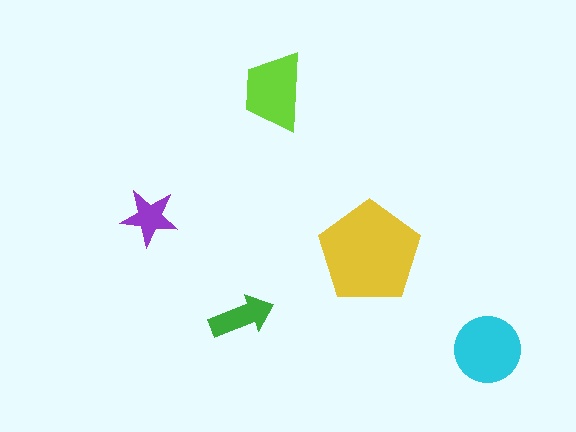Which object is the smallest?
The purple star.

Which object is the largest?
The yellow pentagon.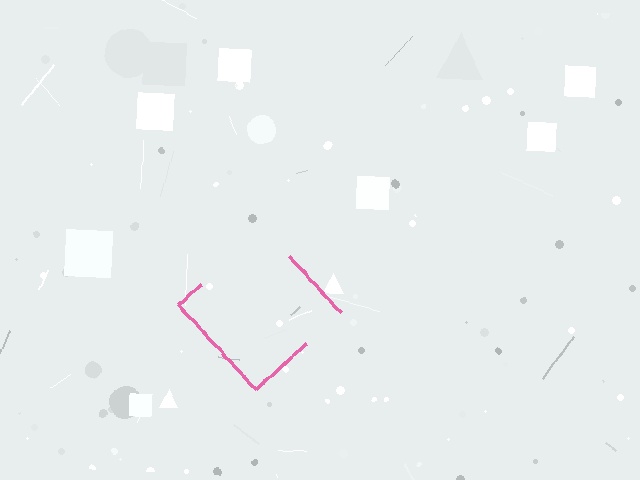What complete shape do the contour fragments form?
The contour fragments form a diamond.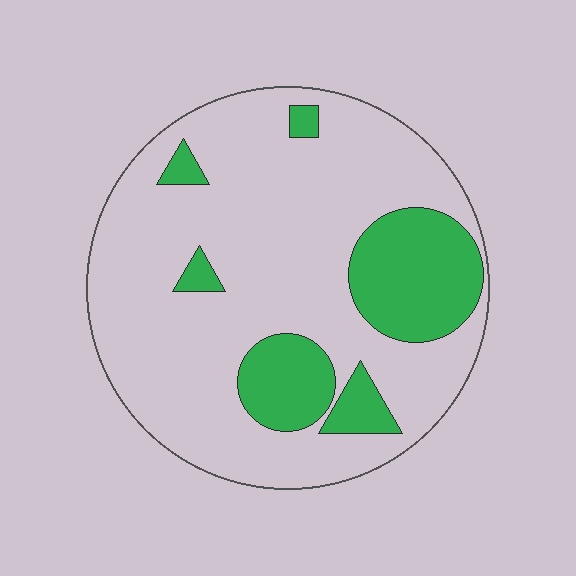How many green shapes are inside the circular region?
6.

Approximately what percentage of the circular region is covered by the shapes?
Approximately 25%.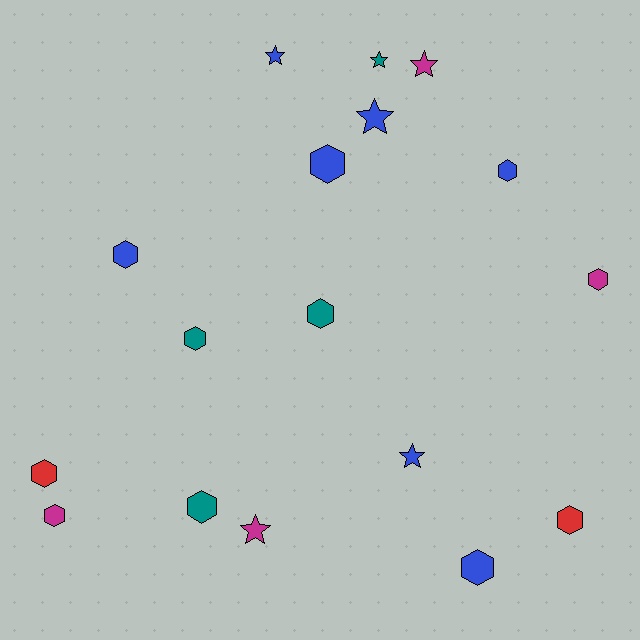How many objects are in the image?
There are 17 objects.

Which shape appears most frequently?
Hexagon, with 11 objects.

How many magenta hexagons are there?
There are 2 magenta hexagons.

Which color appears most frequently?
Blue, with 7 objects.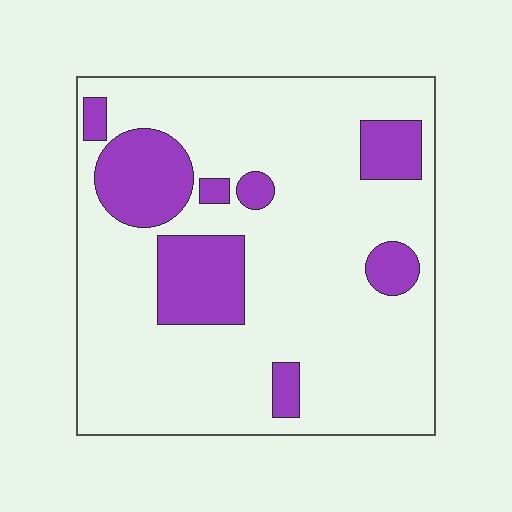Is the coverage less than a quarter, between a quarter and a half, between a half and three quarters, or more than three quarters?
Less than a quarter.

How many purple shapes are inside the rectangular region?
8.